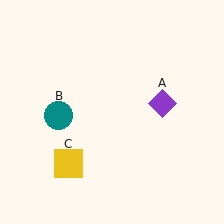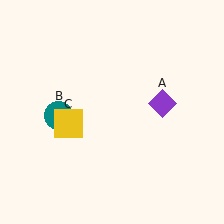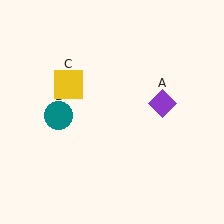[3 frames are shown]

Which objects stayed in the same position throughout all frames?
Purple diamond (object A) and teal circle (object B) remained stationary.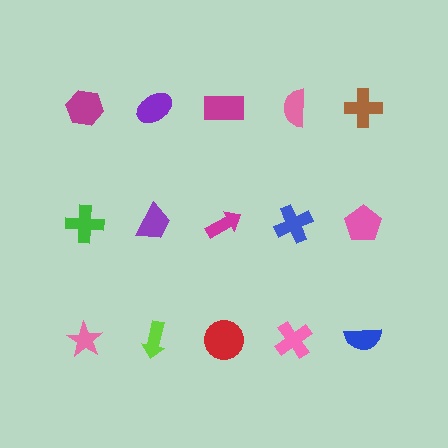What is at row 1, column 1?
A magenta hexagon.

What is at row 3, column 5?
A blue semicircle.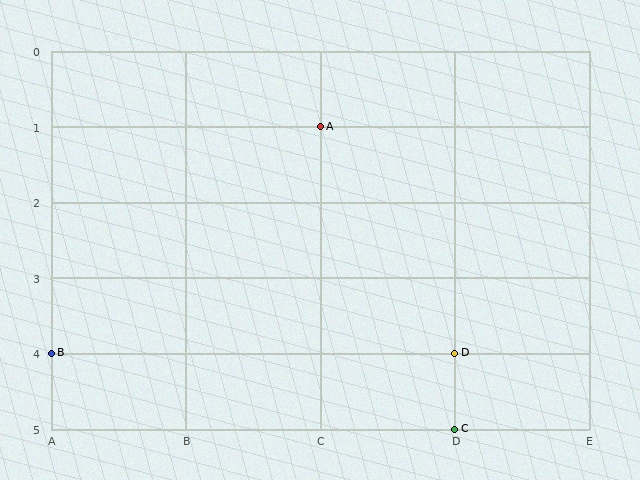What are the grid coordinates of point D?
Point D is at grid coordinates (D, 4).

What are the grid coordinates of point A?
Point A is at grid coordinates (C, 1).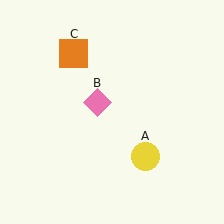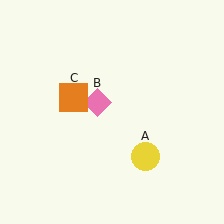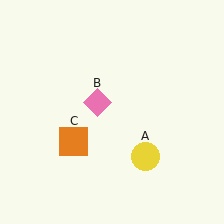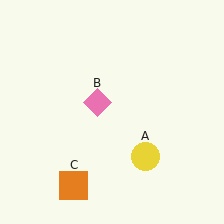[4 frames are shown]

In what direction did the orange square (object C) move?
The orange square (object C) moved down.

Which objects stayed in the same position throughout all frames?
Yellow circle (object A) and pink diamond (object B) remained stationary.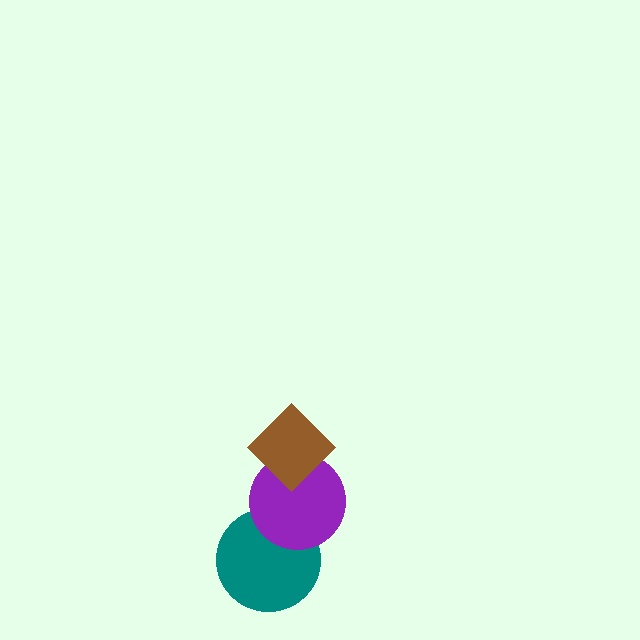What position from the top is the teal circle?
The teal circle is 3rd from the top.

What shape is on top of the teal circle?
The purple circle is on top of the teal circle.